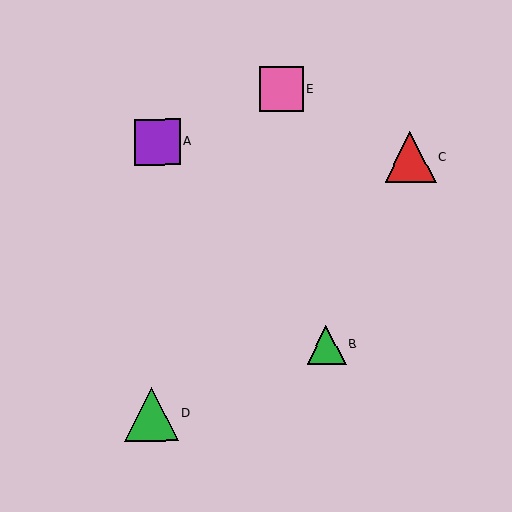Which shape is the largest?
The green triangle (labeled D) is the largest.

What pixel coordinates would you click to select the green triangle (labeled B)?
Click at (326, 345) to select the green triangle B.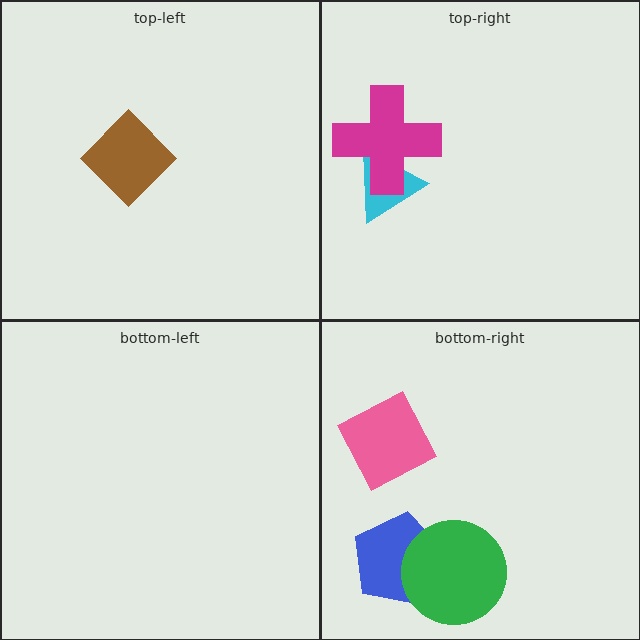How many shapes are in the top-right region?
2.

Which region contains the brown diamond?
The top-left region.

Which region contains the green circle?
The bottom-right region.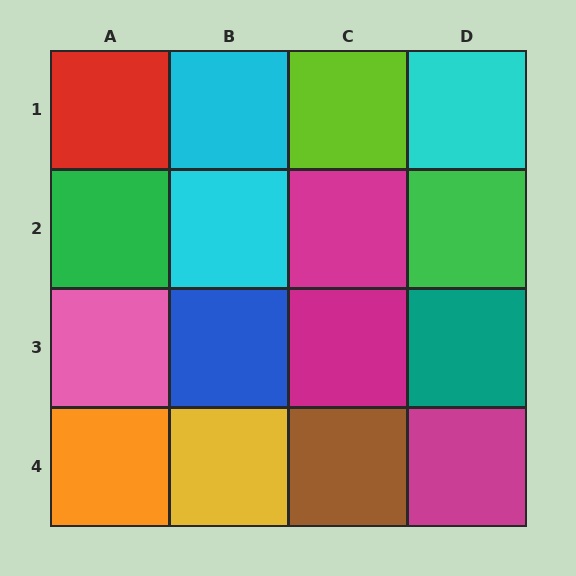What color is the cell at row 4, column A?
Orange.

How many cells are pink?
1 cell is pink.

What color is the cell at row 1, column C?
Lime.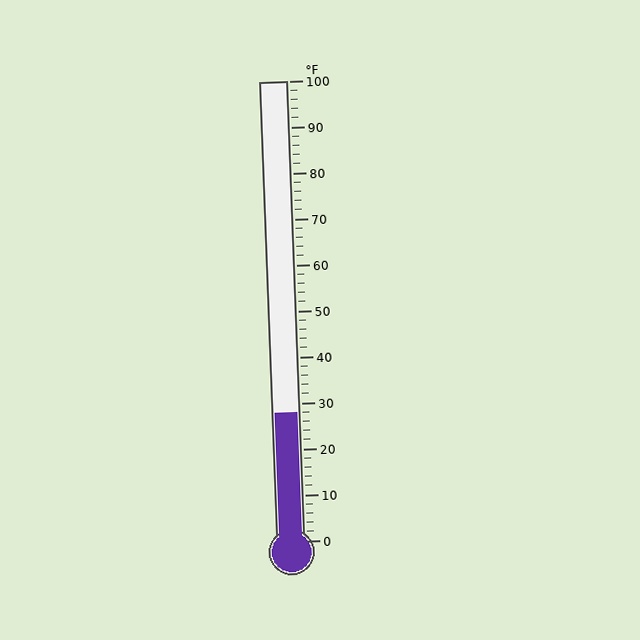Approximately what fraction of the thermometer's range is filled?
The thermometer is filled to approximately 30% of its range.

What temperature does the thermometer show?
The thermometer shows approximately 28°F.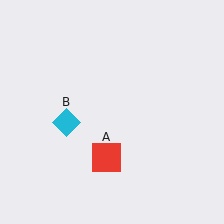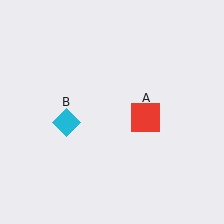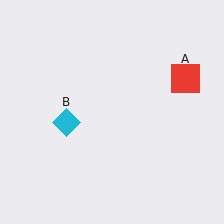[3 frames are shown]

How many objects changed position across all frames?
1 object changed position: red square (object A).